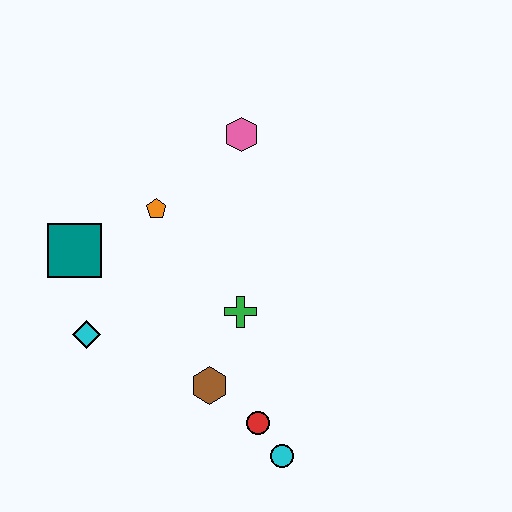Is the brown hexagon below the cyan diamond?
Yes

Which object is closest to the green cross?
The brown hexagon is closest to the green cross.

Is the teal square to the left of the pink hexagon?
Yes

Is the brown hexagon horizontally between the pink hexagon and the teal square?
Yes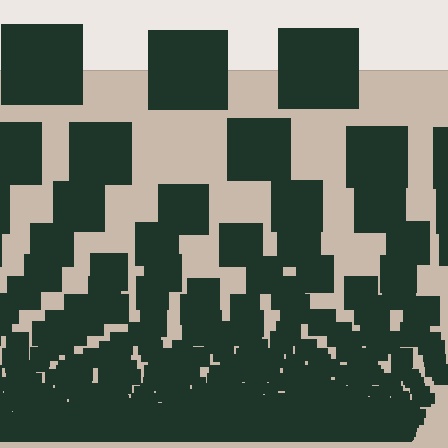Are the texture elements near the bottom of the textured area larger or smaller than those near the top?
Smaller. The gradient is inverted — elements near the bottom are smaller and denser.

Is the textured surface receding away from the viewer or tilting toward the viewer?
The surface appears to tilt toward the viewer. Texture elements get larger and sparser toward the top.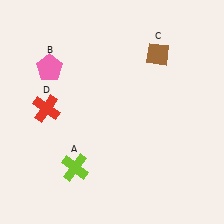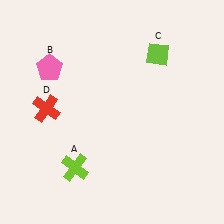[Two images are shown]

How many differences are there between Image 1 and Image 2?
There is 1 difference between the two images.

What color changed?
The diamond (C) changed from brown in Image 1 to lime in Image 2.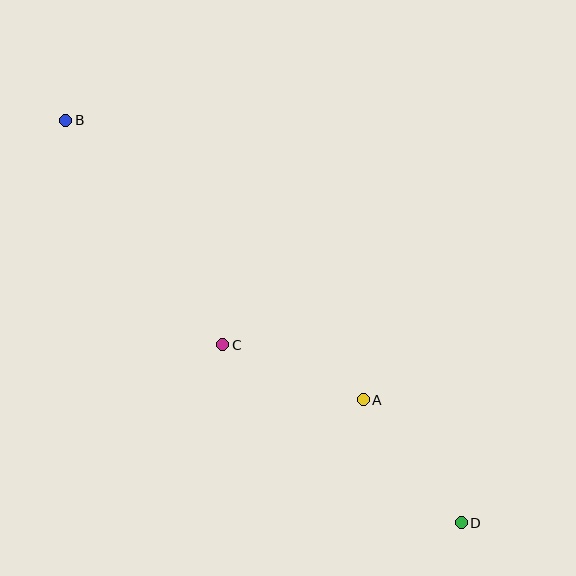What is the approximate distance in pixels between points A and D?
The distance between A and D is approximately 157 pixels.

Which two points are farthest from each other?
Points B and D are farthest from each other.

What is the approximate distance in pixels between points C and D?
The distance between C and D is approximately 298 pixels.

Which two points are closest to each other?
Points A and C are closest to each other.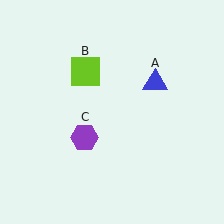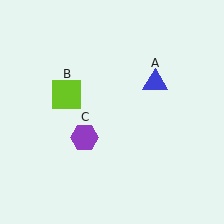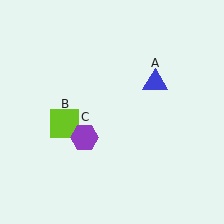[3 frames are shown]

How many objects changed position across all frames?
1 object changed position: lime square (object B).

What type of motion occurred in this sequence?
The lime square (object B) rotated counterclockwise around the center of the scene.